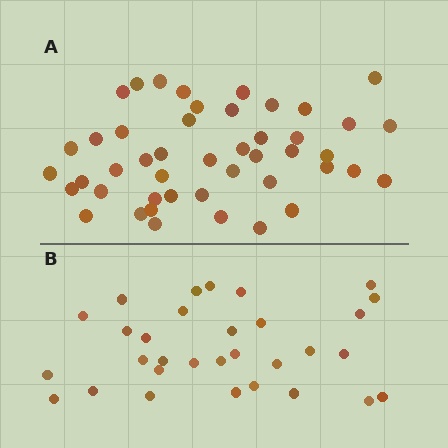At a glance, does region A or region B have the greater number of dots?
Region A (the top region) has more dots.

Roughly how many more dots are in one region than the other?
Region A has approximately 15 more dots than region B.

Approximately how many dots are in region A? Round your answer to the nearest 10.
About 50 dots. (The exact count is 46, which rounds to 50.)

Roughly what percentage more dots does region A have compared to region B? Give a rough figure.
About 50% more.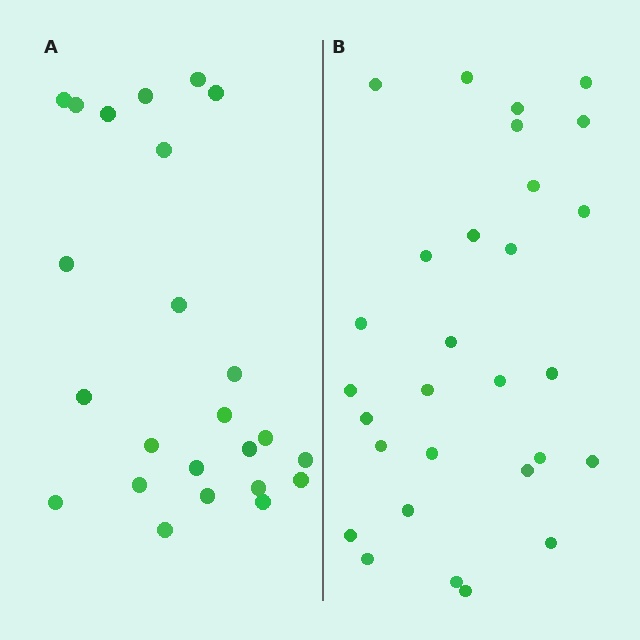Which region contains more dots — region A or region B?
Region B (the right region) has more dots.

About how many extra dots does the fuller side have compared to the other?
Region B has about 5 more dots than region A.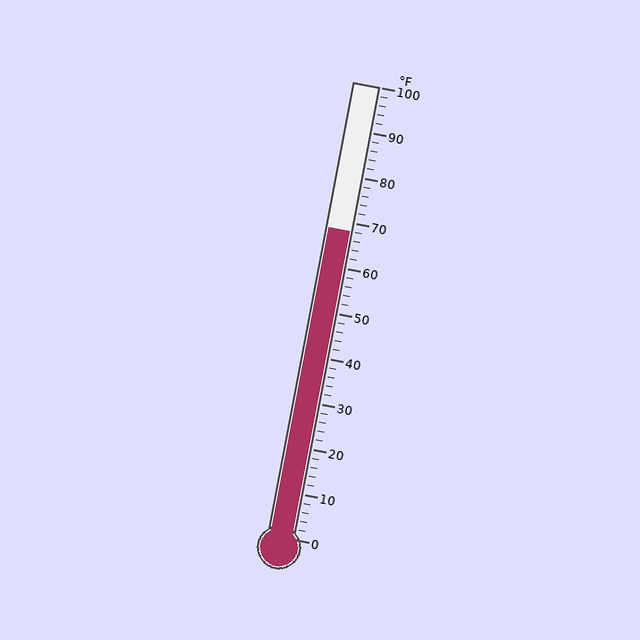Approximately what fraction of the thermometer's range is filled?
The thermometer is filled to approximately 70% of its range.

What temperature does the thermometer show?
The thermometer shows approximately 68°F.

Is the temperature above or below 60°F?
The temperature is above 60°F.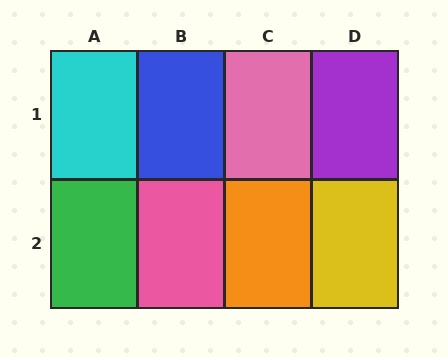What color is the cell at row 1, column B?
Blue.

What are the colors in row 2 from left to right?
Green, pink, orange, yellow.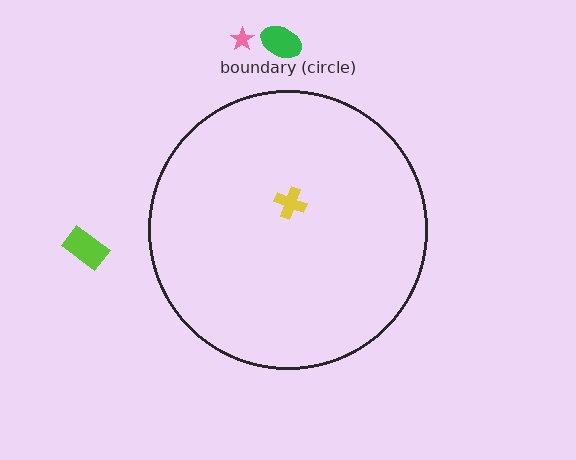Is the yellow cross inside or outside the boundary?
Inside.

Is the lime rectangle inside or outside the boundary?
Outside.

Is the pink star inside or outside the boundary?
Outside.